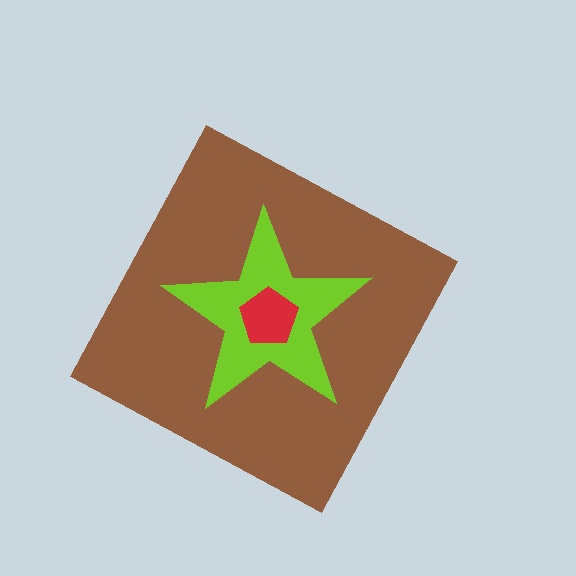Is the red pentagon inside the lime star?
Yes.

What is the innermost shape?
The red pentagon.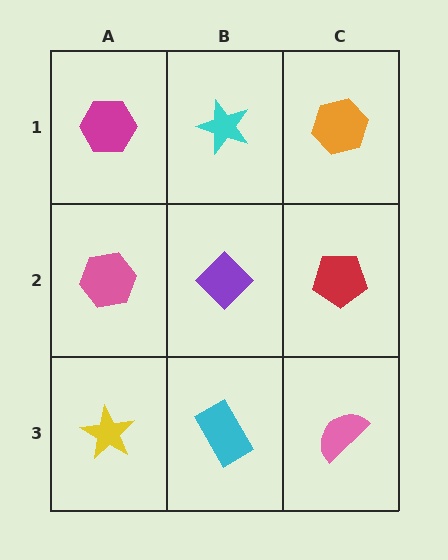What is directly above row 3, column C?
A red pentagon.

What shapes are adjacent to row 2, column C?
An orange hexagon (row 1, column C), a pink semicircle (row 3, column C), a purple diamond (row 2, column B).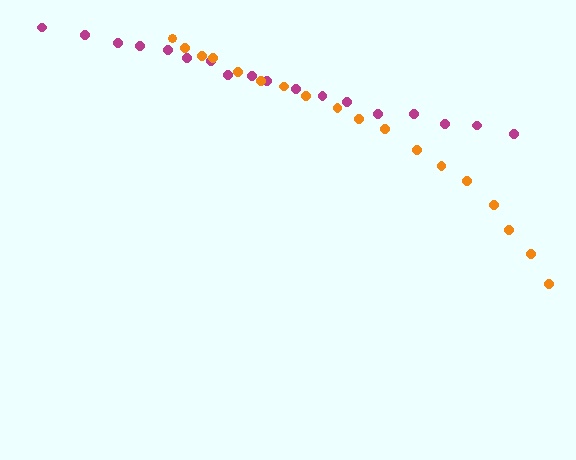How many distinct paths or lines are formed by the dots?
There are 2 distinct paths.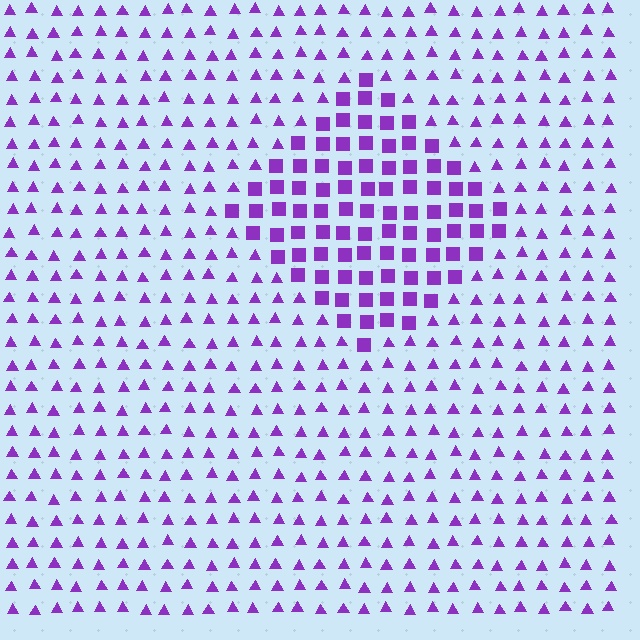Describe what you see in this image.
The image is filled with small purple elements arranged in a uniform grid. A diamond-shaped region contains squares, while the surrounding area contains triangles. The boundary is defined purely by the change in element shape.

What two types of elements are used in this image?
The image uses squares inside the diamond region and triangles outside it.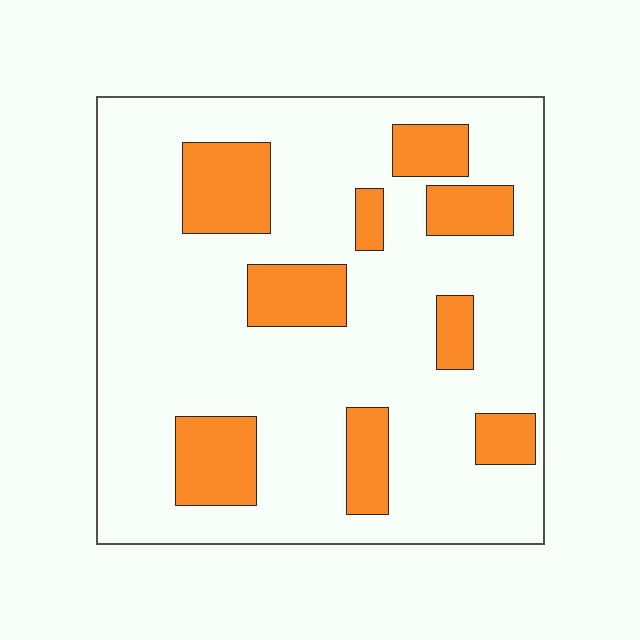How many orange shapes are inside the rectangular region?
9.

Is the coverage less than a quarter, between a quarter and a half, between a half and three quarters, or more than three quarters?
Less than a quarter.